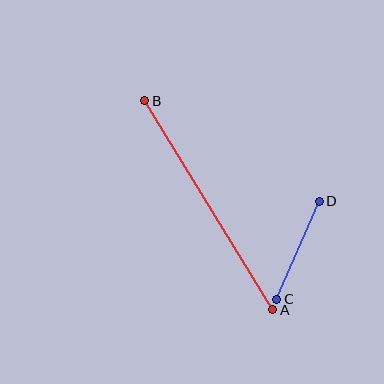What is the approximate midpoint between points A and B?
The midpoint is at approximately (209, 205) pixels.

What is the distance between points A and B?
The distance is approximately 245 pixels.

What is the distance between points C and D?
The distance is approximately 107 pixels.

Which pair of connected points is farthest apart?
Points A and B are farthest apart.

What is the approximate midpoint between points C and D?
The midpoint is at approximately (298, 250) pixels.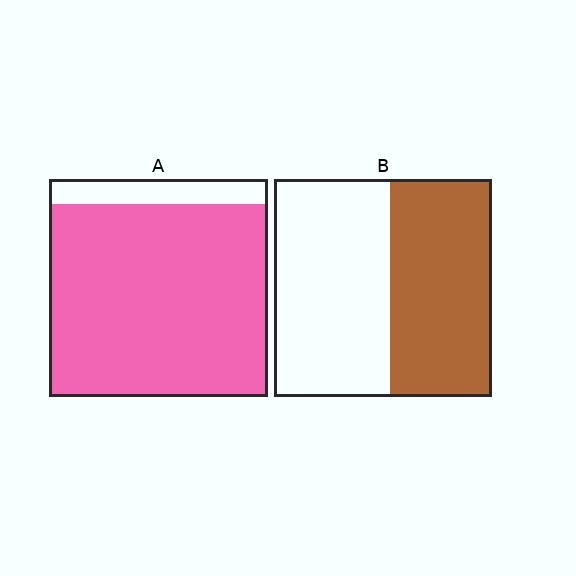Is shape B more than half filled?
Roughly half.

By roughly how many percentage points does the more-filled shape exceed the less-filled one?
By roughly 40 percentage points (A over B).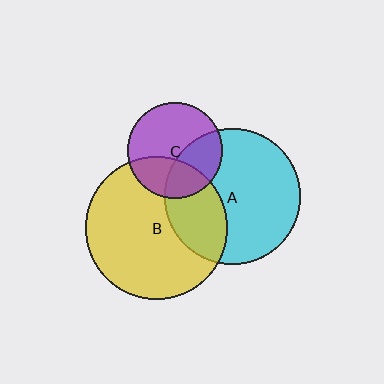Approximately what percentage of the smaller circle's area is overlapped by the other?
Approximately 35%.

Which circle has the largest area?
Circle B (yellow).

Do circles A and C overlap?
Yes.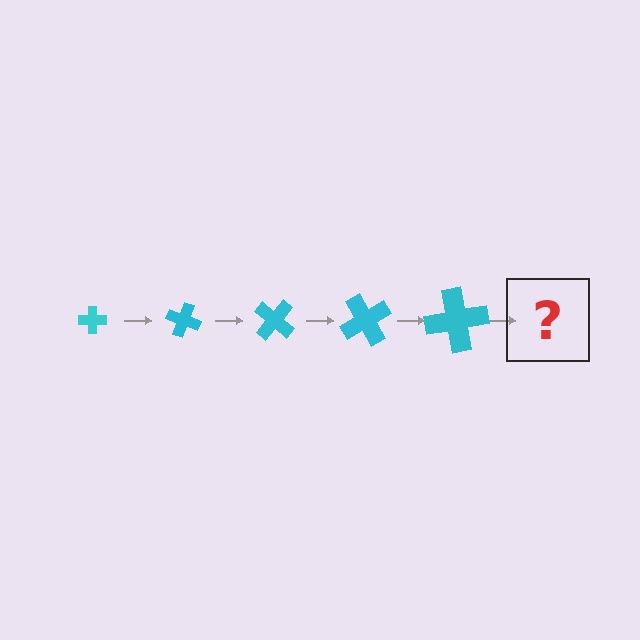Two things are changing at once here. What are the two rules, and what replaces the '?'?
The two rules are that the cross grows larger each step and it rotates 20 degrees each step. The '?' should be a cross, larger than the previous one and rotated 100 degrees from the start.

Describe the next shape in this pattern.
It should be a cross, larger than the previous one and rotated 100 degrees from the start.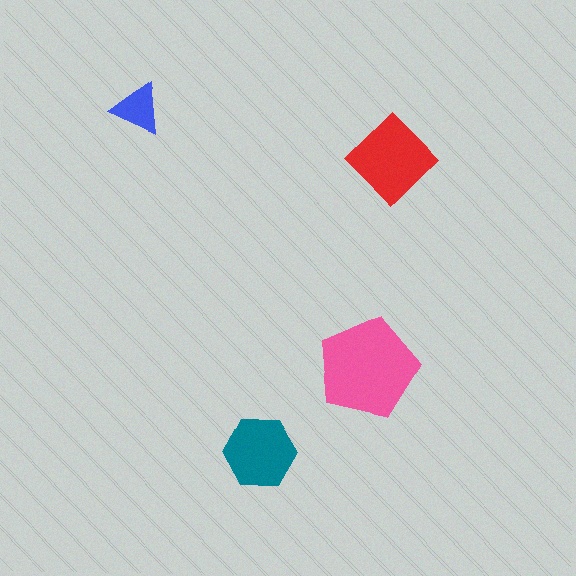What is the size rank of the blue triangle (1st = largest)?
4th.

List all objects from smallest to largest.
The blue triangle, the teal hexagon, the red diamond, the pink pentagon.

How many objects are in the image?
There are 4 objects in the image.